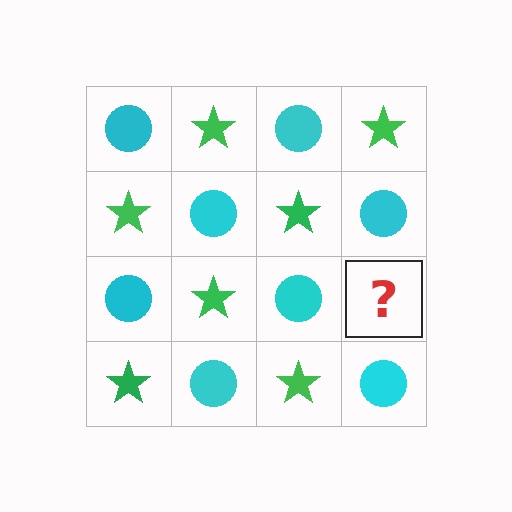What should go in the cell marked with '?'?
The missing cell should contain a green star.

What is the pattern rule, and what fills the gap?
The rule is that it alternates cyan circle and green star in a checkerboard pattern. The gap should be filled with a green star.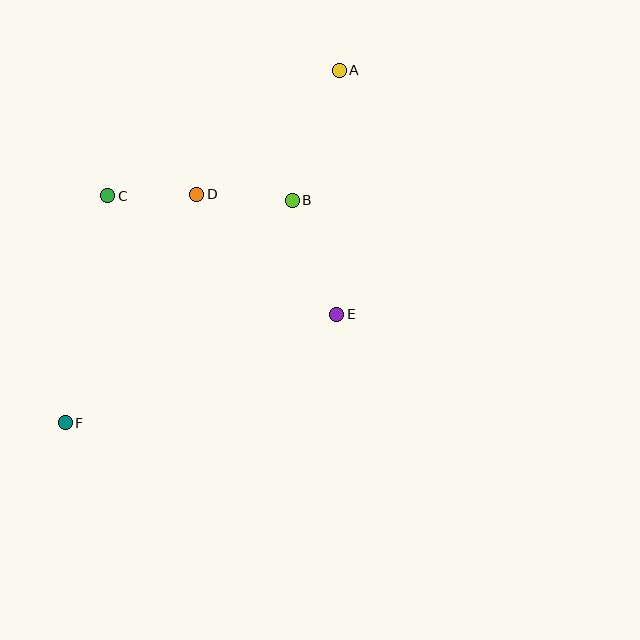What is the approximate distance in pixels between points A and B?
The distance between A and B is approximately 138 pixels.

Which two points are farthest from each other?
Points A and F are farthest from each other.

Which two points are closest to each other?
Points C and D are closest to each other.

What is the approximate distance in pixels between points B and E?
The distance between B and E is approximately 123 pixels.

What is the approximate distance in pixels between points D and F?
The distance between D and F is approximately 263 pixels.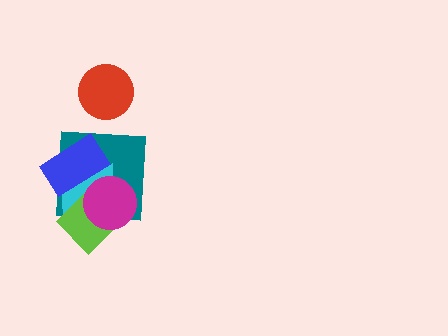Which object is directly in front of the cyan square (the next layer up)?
The lime diamond is directly in front of the cyan square.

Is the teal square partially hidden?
Yes, it is partially covered by another shape.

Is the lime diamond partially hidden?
Yes, it is partially covered by another shape.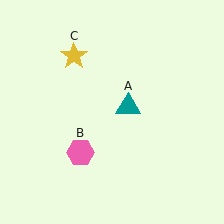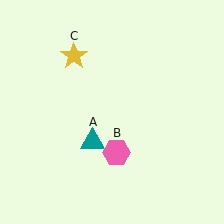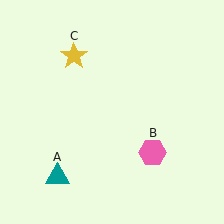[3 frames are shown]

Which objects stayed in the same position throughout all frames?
Yellow star (object C) remained stationary.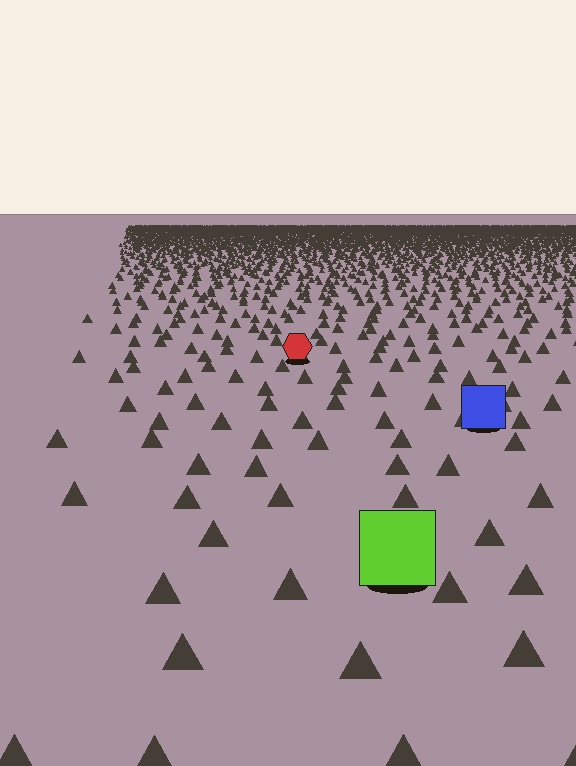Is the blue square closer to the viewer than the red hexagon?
Yes. The blue square is closer — you can tell from the texture gradient: the ground texture is coarser near it.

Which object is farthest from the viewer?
The red hexagon is farthest from the viewer. It appears smaller and the ground texture around it is denser.